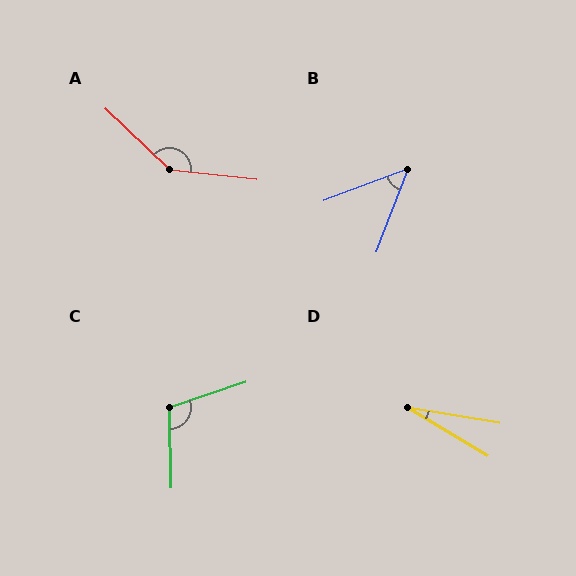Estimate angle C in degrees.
Approximately 108 degrees.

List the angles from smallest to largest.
D (22°), B (48°), C (108°), A (142°).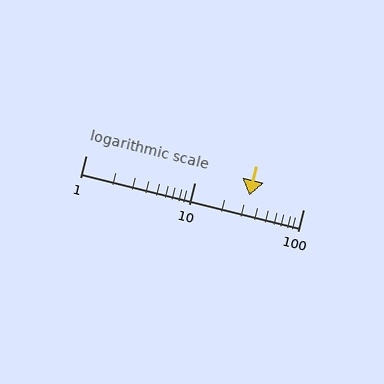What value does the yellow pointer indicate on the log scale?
The pointer indicates approximately 32.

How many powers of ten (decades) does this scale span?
The scale spans 2 decades, from 1 to 100.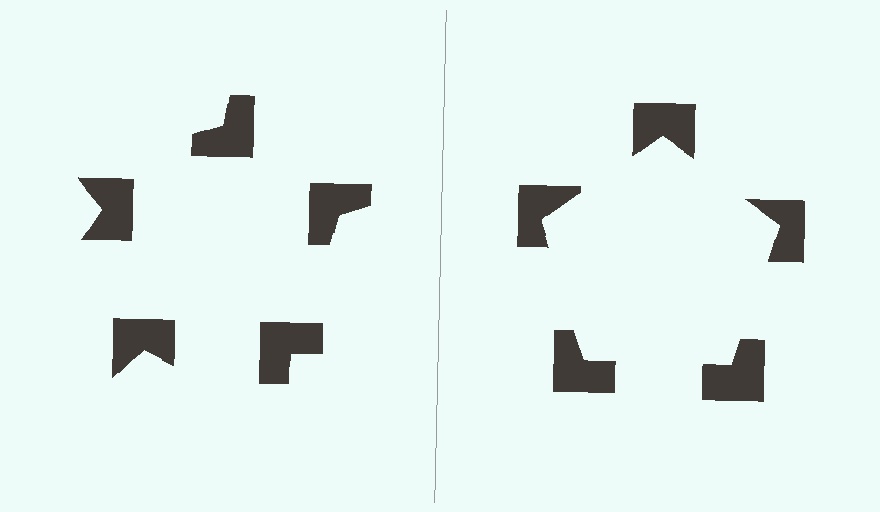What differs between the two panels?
The notched squares are positioned identically on both sides; only the wedge orientations differ. On the right they align to a pentagon; on the left they are misaligned.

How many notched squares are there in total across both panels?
10 — 5 on each side.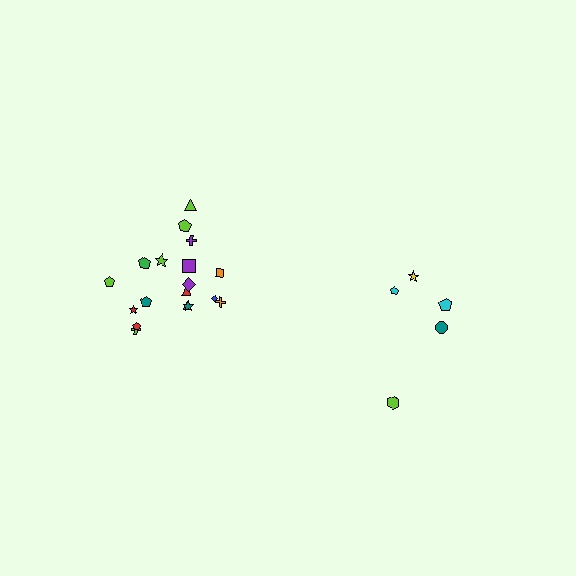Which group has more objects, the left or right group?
The left group.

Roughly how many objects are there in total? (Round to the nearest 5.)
Roughly 25 objects in total.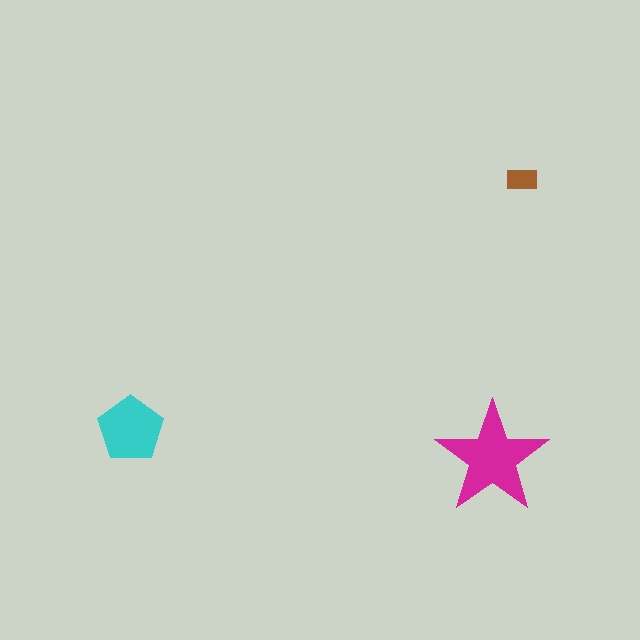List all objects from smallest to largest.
The brown rectangle, the cyan pentagon, the magenta star.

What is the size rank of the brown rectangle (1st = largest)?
3rd.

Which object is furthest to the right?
The brown rectangle is rightmost.